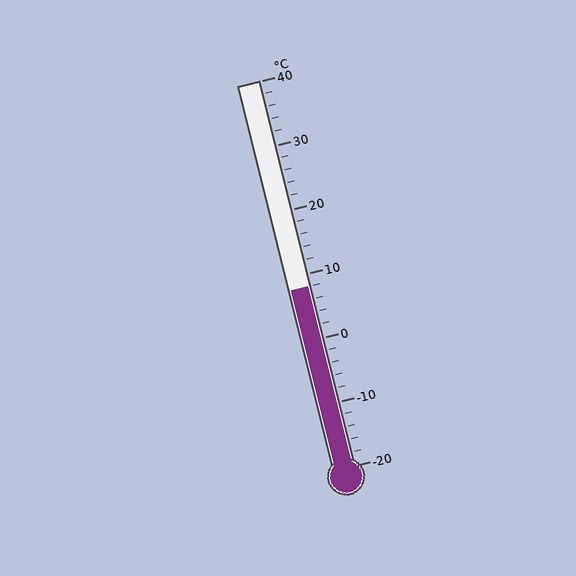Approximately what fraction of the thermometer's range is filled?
The thermometer is filled to approximately 45% of its range.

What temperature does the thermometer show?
The thermometer shows approximately 8°C.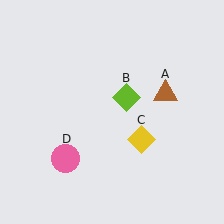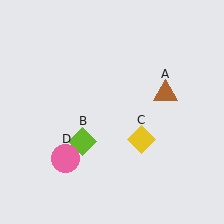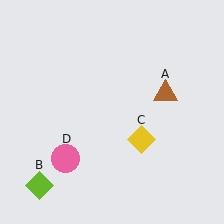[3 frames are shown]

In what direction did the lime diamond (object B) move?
The lime diamond (object B) moved down and to the left.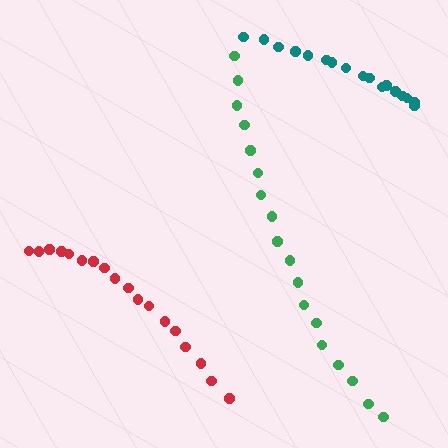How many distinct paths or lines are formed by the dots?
There are 3 distinct paths.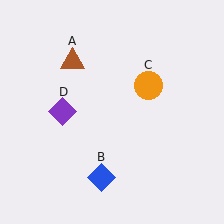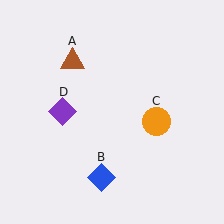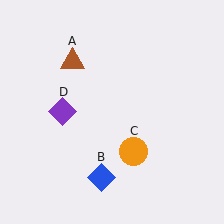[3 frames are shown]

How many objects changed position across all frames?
1 object changed position: orange circle (object C).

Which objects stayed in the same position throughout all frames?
Brown triangle (object A) and blue diamond (object B) and purple diamond (object D) remained stationary.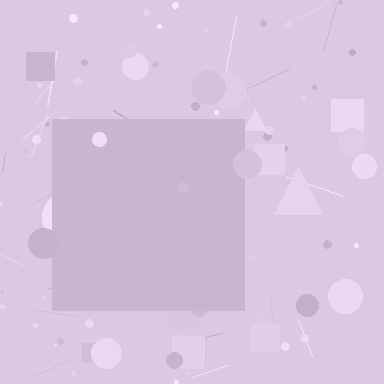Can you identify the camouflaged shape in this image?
The camouflaged shape is a square.